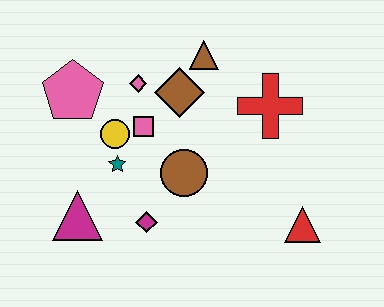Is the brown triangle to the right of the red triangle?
No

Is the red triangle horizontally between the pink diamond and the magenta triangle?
No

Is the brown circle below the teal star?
Yes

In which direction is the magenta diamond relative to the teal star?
The magenta diamond is below the teal star.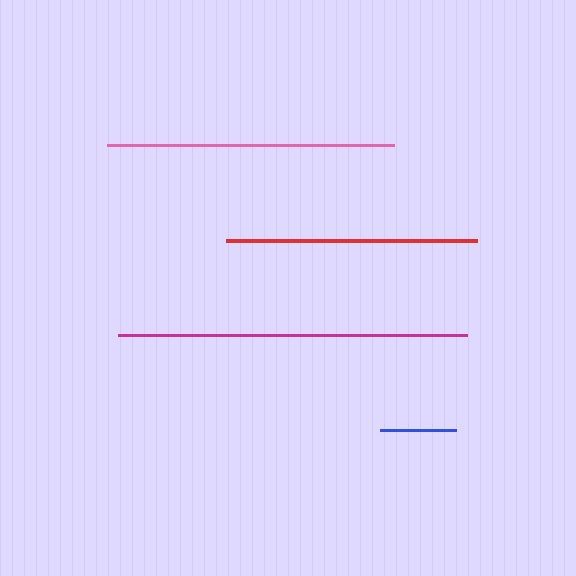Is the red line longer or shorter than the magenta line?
The magenta line is longer than the red line.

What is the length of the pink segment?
The pink segment is approximately 286 pixels long.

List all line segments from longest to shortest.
From longest to shortest: magenta, pink, red, blue.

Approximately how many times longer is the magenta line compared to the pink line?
The magenta line is approximately 1.2 times the length of the pink line.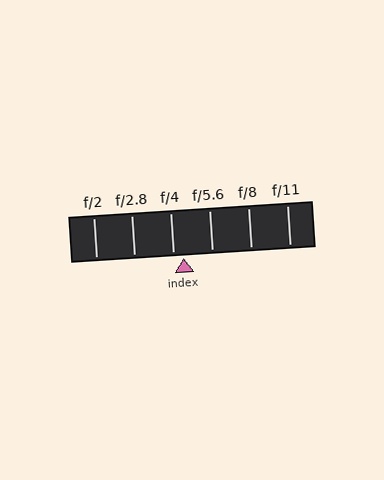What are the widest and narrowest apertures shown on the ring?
The widest aperture shown is f/2 and the narrowest is f/11.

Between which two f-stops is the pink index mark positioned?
The index mark is between f/4 and f/5.6.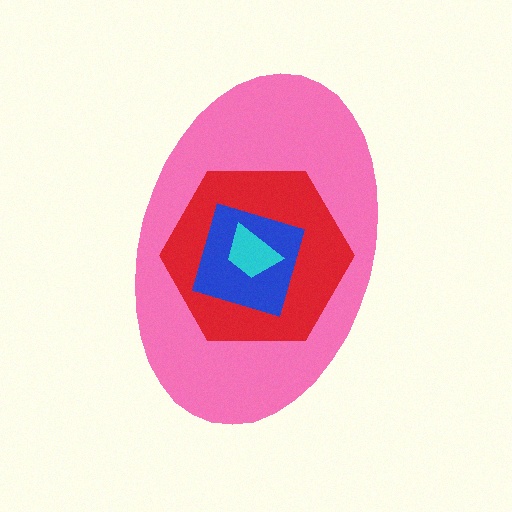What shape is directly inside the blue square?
The cyan trapezoid.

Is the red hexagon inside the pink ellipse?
Yes.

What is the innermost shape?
The cyan trapezoid.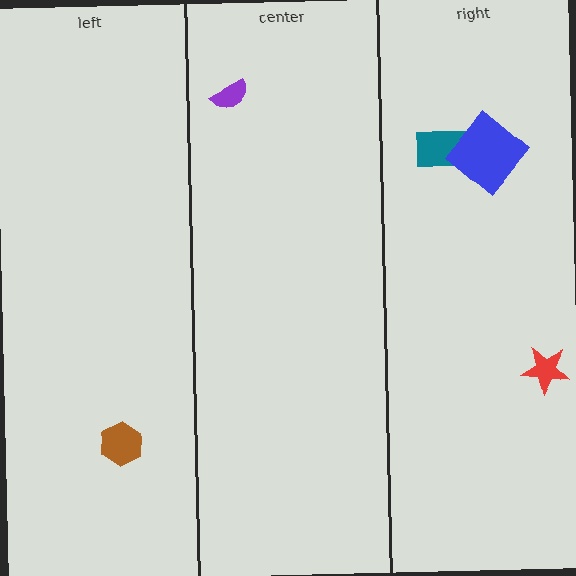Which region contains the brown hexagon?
The left region.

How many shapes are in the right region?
3.